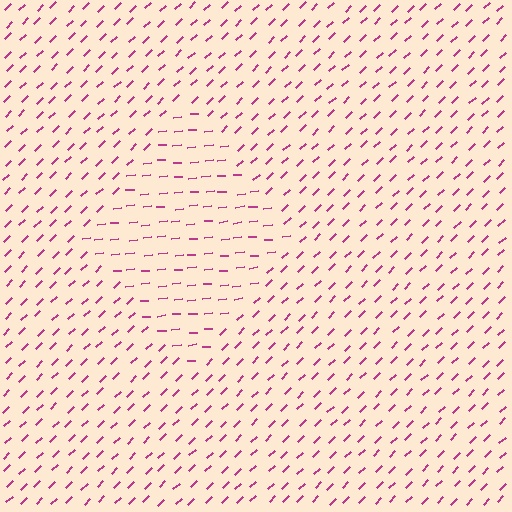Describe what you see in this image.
The image is filled with small magenta line segments. A diamond region in the image has lines oriented differently from the surrounding lines, creating a visible texture boundary.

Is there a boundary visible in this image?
Yes, there is a texture boundary formed by a change in line orientation.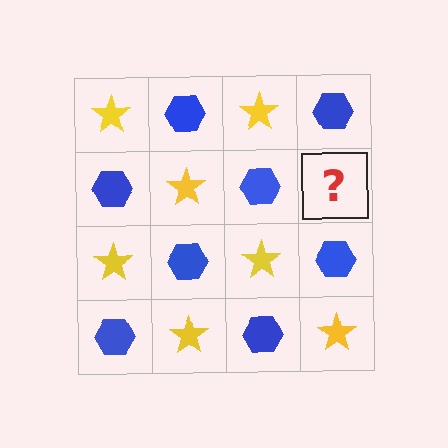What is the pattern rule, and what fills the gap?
The rule is that it alternates yellow star and blue hexagon in a checkerboard pattern. The gap should be filled with a yellow star.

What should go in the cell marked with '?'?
The missing cell should contain a yellow star.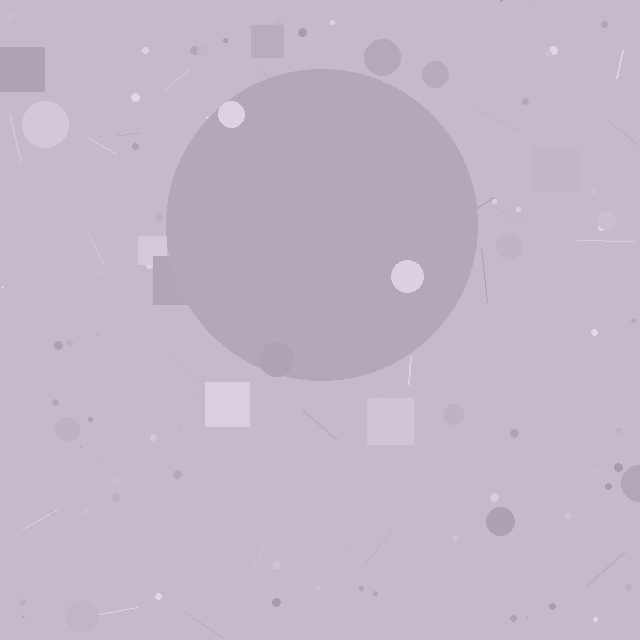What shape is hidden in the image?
A circle is hidden in the image.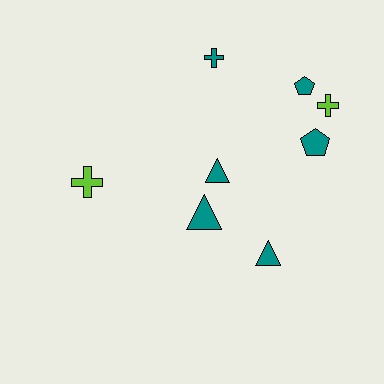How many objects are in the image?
There are 8 objects.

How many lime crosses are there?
There are 2 lime crosses.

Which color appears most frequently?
Teal, with 6 objects.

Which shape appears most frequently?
Cross, with 3 objects.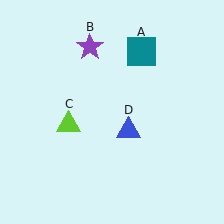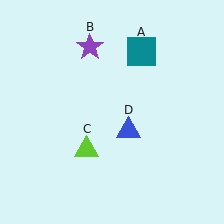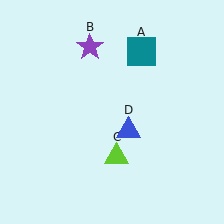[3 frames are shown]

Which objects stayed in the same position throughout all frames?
Teal square (object A) and purple star (object B) and blue triangle (object D) remained stationary.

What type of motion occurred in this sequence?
The lime triangle (object C) rotated counterclockwise around the center of the scene.